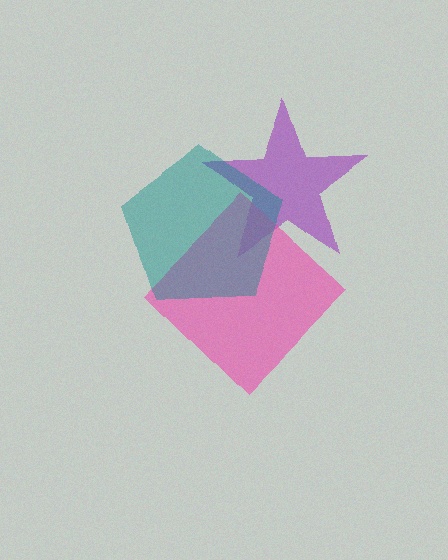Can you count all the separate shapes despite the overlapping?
Yes, there are 3 separate shapes.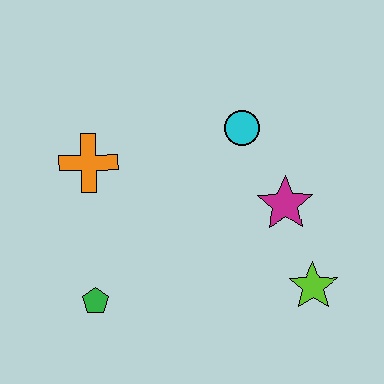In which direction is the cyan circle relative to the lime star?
The cyan circle is above the lime star.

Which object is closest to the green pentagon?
The orange cross is closest to the green pentagon.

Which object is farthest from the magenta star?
The green pentagon is farthest from the magenta star.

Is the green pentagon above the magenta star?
No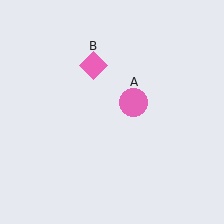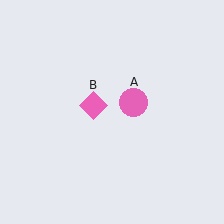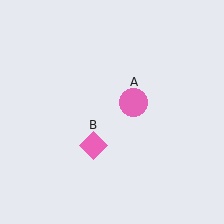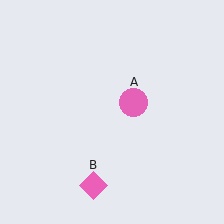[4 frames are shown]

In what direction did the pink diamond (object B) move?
The pink diamond (object B) moved down.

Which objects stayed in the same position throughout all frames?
Pink circle (object A) remained stationary.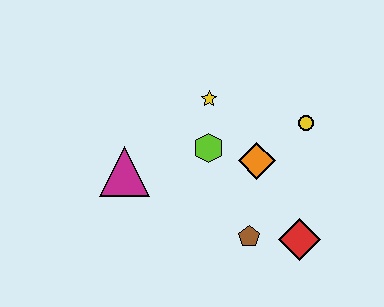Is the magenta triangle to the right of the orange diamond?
No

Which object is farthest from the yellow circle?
The magenta triangle is farthest from the yellow circle.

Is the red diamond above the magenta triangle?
No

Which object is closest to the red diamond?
The brown pentagon is closest to the red diamond.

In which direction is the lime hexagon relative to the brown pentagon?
The lime hexagon is above the brown pentagon.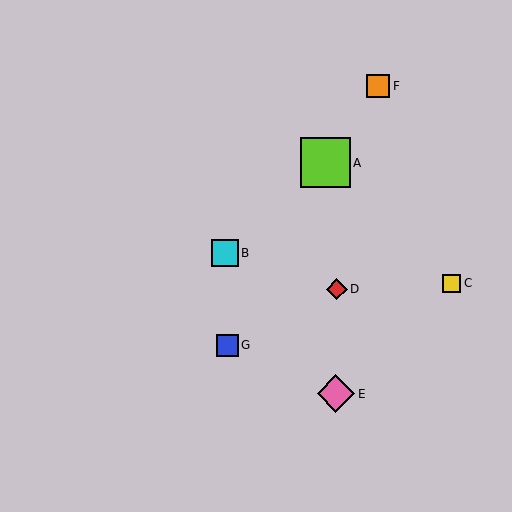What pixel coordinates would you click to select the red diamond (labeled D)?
Click at (337, 289) to select the red diamond D.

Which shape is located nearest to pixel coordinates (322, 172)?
The lime square (labeled A) at (325, 163) is nearest to that location.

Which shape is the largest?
The lime square (labeled A) is the largest.